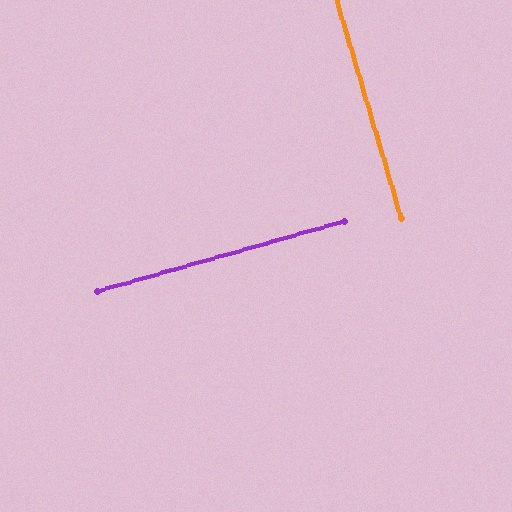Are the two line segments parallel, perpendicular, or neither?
Perpendicular — they meet at approximately 90°.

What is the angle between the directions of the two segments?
Approximately 90 degrees.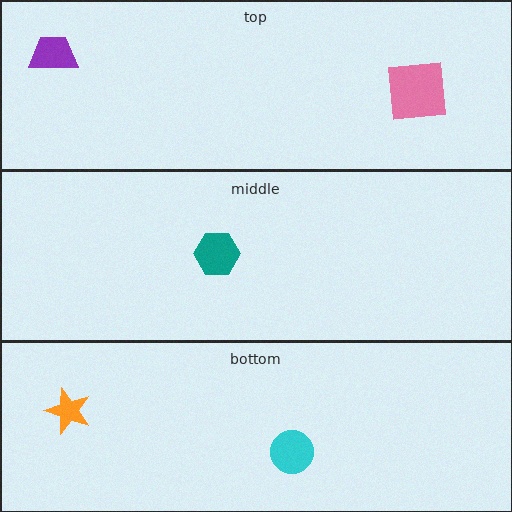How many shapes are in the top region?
2.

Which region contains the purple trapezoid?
The top region.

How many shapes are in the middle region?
1.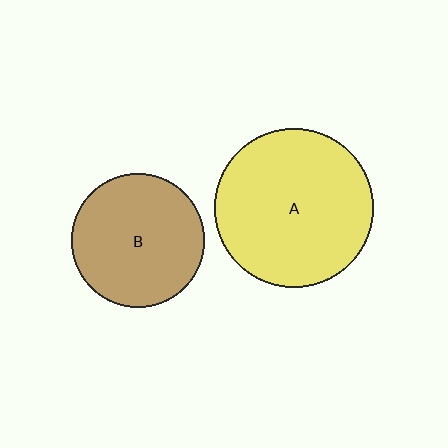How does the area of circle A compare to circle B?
Approximately 1.4 times.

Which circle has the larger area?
Circle A (yellow).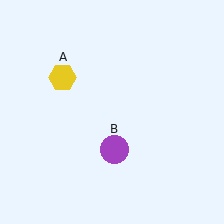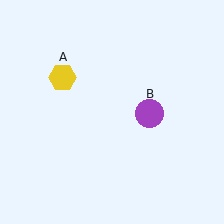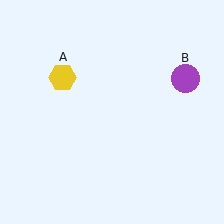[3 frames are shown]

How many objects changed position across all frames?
1 object changed position: purple circle (object B).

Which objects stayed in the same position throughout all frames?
Yellow hexagon (object A) remained stationary.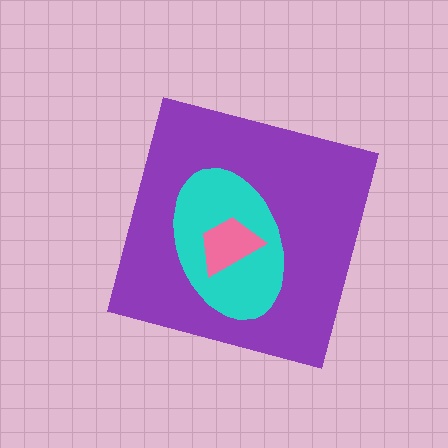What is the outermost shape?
The purple square.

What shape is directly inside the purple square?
The cyan ellipse.